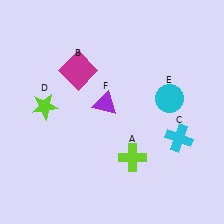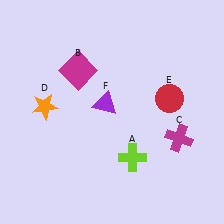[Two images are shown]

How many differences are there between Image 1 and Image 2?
There are 3 differences between the two images.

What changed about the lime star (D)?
In Image 1, D is lime. In Image 2, it changed to orange.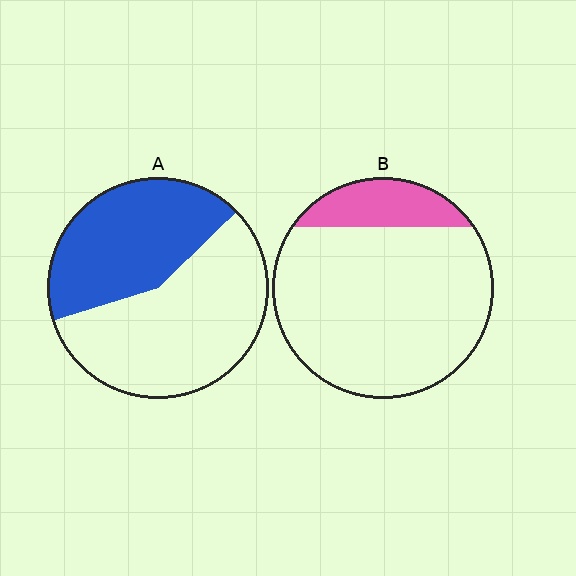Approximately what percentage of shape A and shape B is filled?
A is approximately 45% and B is approximately 15%.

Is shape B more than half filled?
No.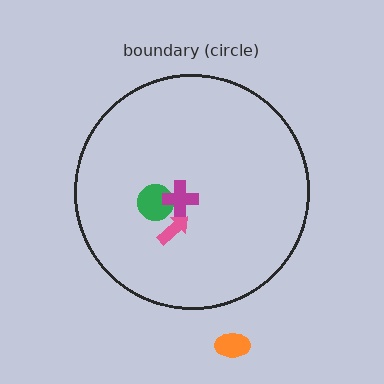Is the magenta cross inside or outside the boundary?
Inside.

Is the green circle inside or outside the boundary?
Inside.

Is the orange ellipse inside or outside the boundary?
Outside.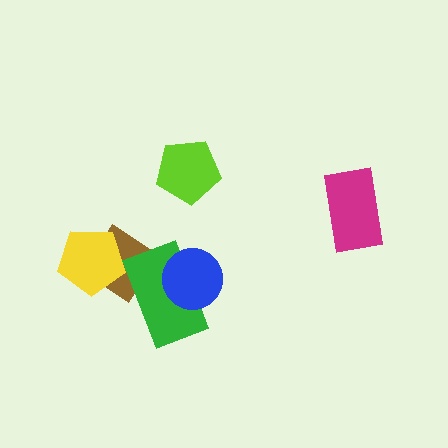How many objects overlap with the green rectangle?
2 objects overlap with the green rectangle.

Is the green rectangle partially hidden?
Yes, it is partially covered by another shape.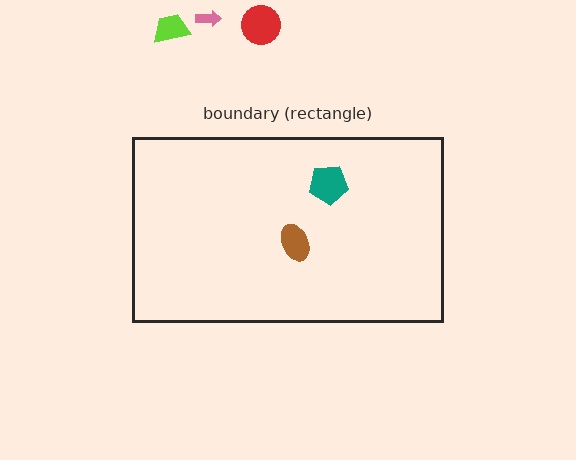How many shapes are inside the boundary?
2 inside, 3 outside.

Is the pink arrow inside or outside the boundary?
Outside.